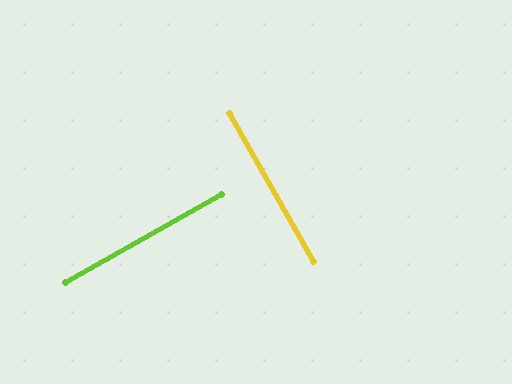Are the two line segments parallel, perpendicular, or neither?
Perpendicular — they meet at approximately 90°.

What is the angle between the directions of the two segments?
Approximately 90 degrees.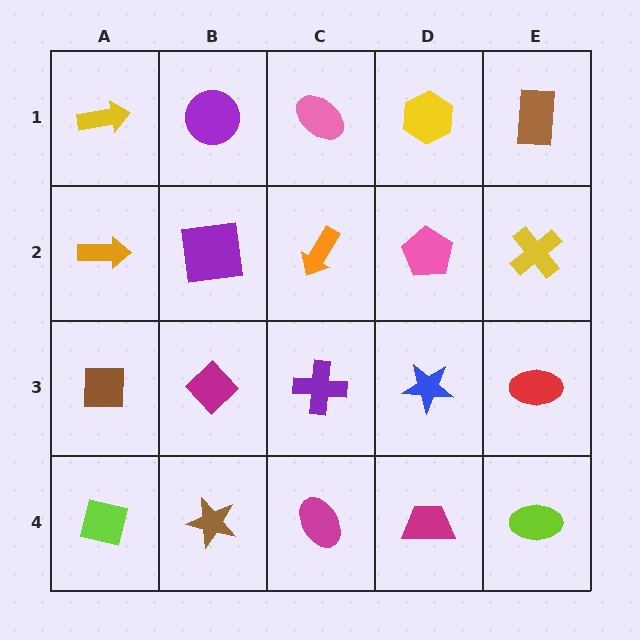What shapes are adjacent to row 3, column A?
An orange arrow (row 2, column A), a lime square (row 4, column A), a magenta diamond (row 3, column B).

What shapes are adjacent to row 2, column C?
A pink ellipse (row 1, column C), a purple cross (row 3, column C), a purple square (row 2, column B), a pink pentagon (row 2, column D).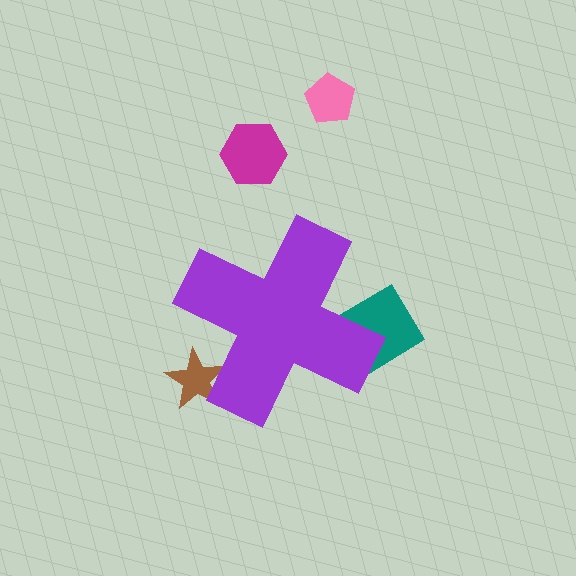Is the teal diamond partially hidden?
Yes, the teal diamond is partially hidden behind the purple cross.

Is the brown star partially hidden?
Yes, the brown star is partially hidden behind the purple cross.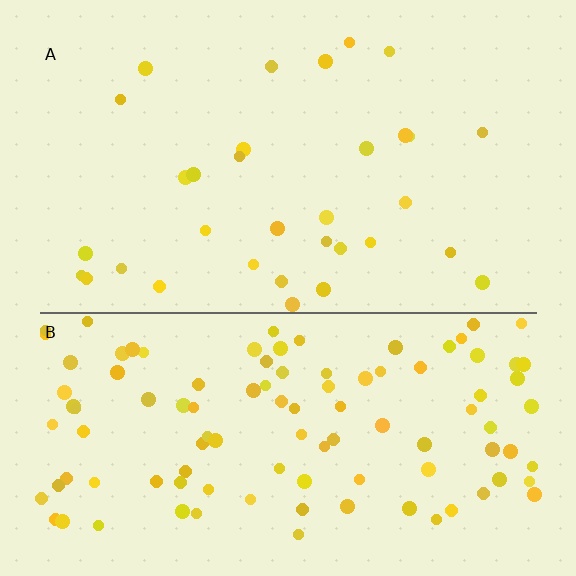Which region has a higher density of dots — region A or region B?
B (the bottom).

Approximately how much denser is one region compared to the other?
Approximately 3.3× — region B over region A.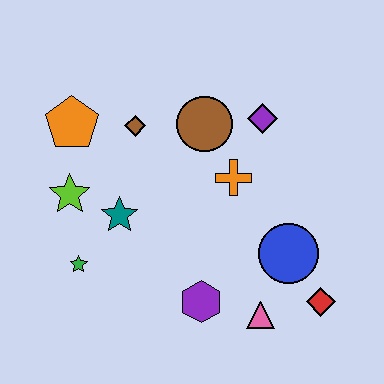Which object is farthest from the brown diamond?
The red diamond is farthest from the brown diamond.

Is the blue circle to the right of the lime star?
Yes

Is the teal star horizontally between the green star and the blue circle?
Yes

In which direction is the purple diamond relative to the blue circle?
The purple diamond is above the blue circle.